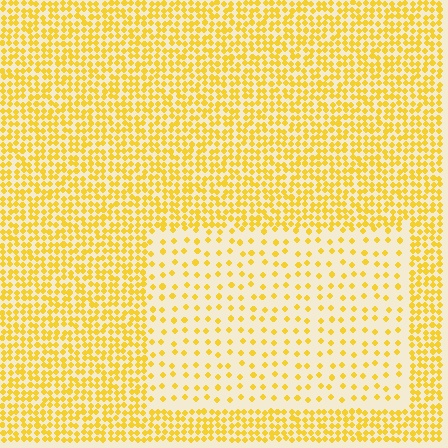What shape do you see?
I see a rectangle.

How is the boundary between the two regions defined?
The boundary is defined by a change in element density (approximately 2.8x ratio). All elements are the same color, size, and shape.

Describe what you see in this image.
The image contains small yellow elements arranged at two different densities. A rectangle-shaped region is visible where the elements are less densely packed than the surrounding area.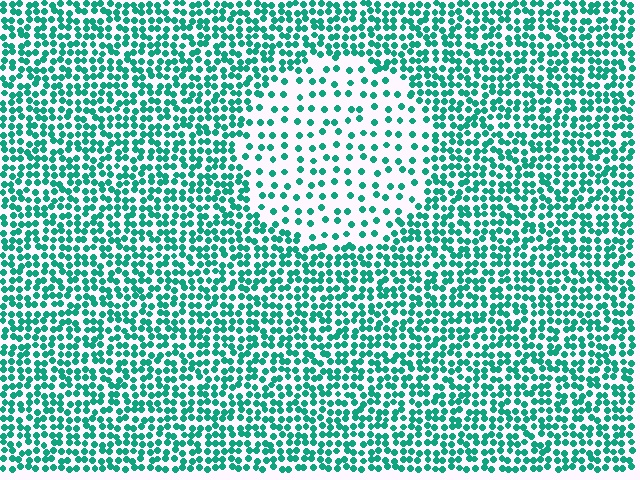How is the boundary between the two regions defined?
The boundary is defined by a change in element density (approximately 2.4x ratio). All elements are the same color, size, and shape.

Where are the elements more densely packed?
The elements are more densely packed outside the circle boundary.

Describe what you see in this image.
The image contains small teal elements arranged at two different densities. A circle-shaped region is visible where the elements are less densely packed than the surrounding area.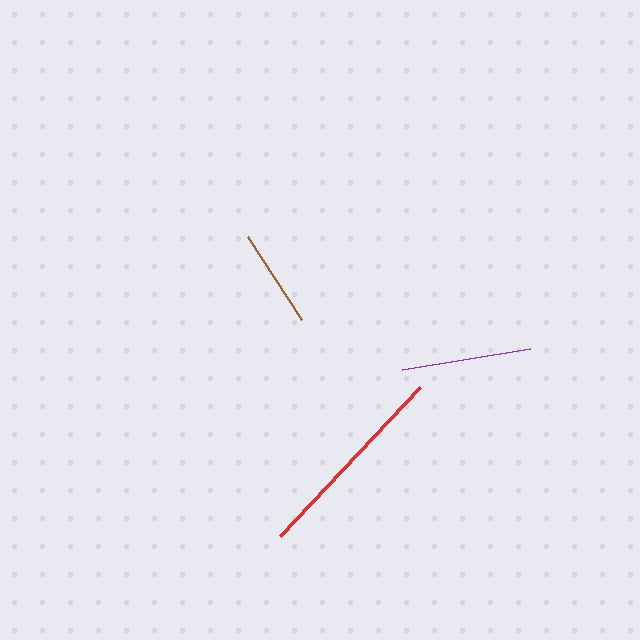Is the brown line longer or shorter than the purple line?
The purple line is longer than the brown line.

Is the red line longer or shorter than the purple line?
The red line is longer than the purple line.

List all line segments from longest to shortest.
From longest to shortest: red, purple, brown.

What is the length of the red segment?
The red segment is approximately 205 pixels long.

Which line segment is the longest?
The red line is the longest at approximately 205 pixels.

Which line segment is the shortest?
The brown line is the shortest at approximately 99 pixels.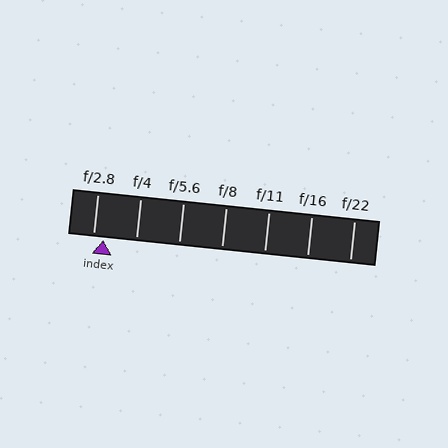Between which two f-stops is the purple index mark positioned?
The index mark is between f/2.8 and f/4.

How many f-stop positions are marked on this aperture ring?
There are 7 f-stop positions marked.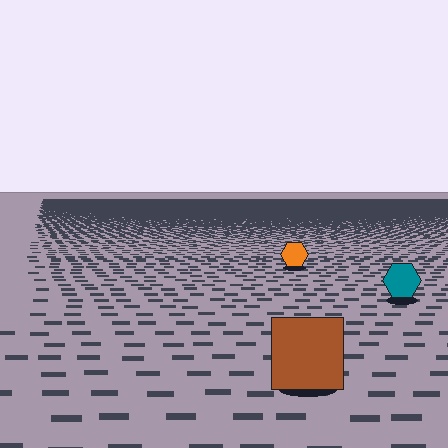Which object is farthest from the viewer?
The orange hexagon is farthest from the viewer. It appears smaller and the ground texture around it is denser.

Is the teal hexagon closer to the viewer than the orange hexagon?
Yes. The teal hexagon is closer — you can tell from the texture gradient: the ground texture is coarser near it.